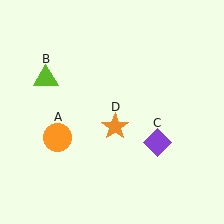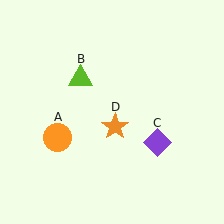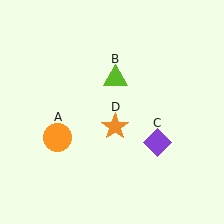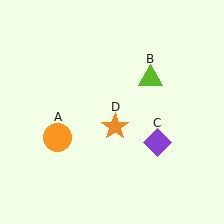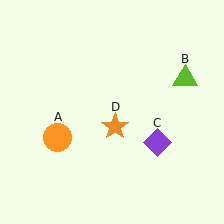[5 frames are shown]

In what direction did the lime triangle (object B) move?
The lime triangle (object B) moved right.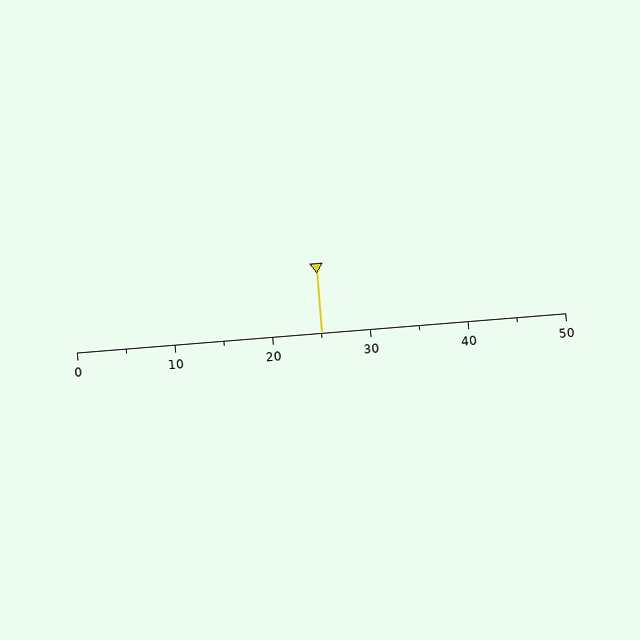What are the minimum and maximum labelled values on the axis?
The axis runs from 0 to 50.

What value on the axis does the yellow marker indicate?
The marker indicates approximately 25.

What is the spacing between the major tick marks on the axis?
The major ticks are spaced 10 apart.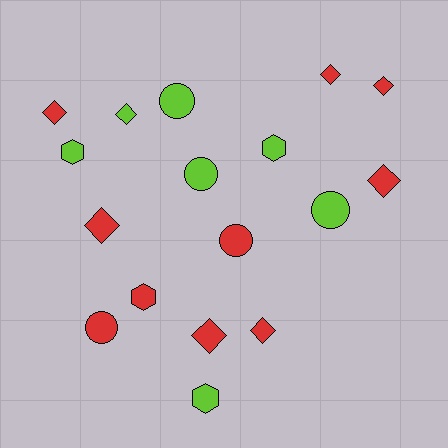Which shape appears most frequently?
Diamond, with 8 objects.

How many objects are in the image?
There are 17 objects.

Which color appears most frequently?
Red, with 10 objects.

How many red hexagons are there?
There is 1 red hexagon.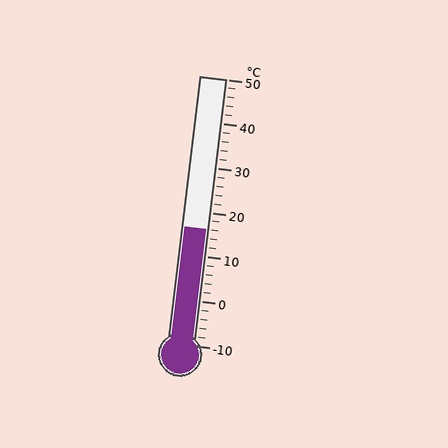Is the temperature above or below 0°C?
The temperature is above 0°C.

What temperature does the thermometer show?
The thermometer shows approximately 16°C.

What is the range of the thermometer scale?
The thermometer scale ranges from -10°C to 50°C.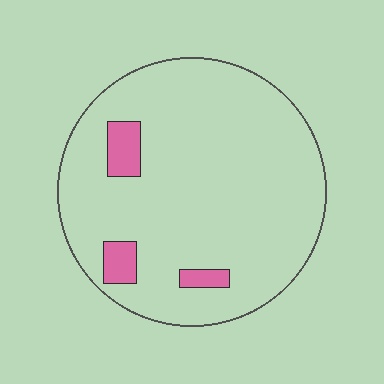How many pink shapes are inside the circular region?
3.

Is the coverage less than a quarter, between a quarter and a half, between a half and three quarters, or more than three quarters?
Less than a quarter.